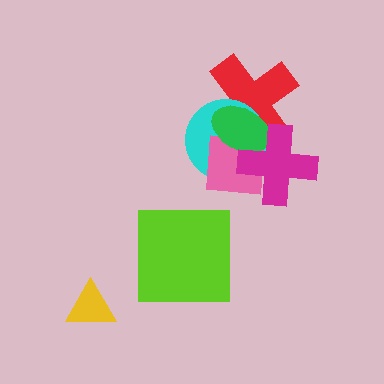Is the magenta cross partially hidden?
No, no other shape covers it.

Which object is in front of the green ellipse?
The magenta cross is in front of the green ellipse.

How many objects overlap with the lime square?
0 objects overlap with the lime square.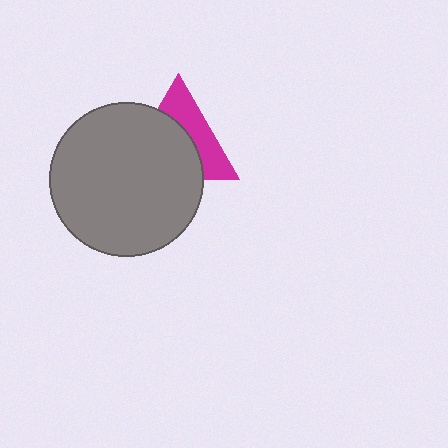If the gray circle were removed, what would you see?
You would see the complete magenta triangle.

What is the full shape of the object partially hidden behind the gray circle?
The partially hidden object is a magenta triangle.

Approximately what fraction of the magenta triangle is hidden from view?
Roughly 58% of the magenta triangle is hidden behind the gray circle.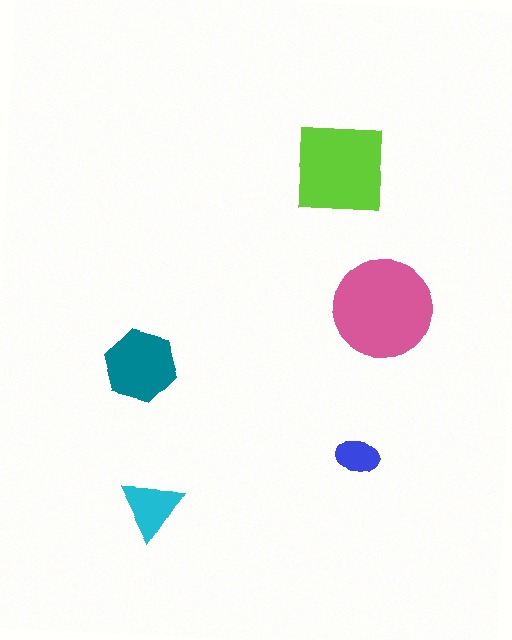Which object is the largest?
The pink circle.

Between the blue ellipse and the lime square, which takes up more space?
The lime square.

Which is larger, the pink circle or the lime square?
The pink circle.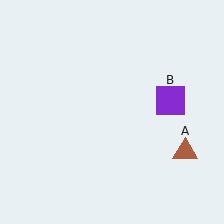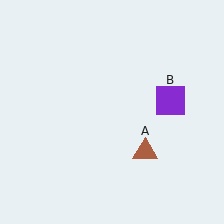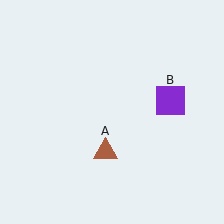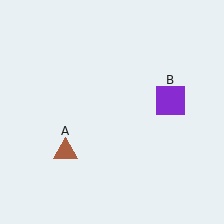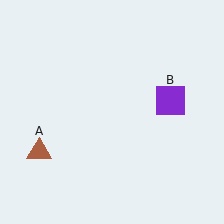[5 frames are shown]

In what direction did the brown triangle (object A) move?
The brown triangle (object A) moved left.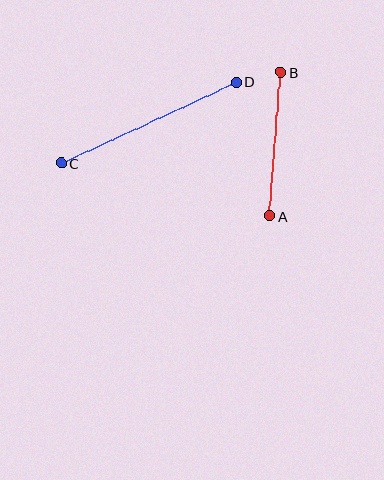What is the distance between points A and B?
The distance is approximately 144 pixels.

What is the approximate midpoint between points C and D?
The midpoint is at approximately (149, 123) pixels.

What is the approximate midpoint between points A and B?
The midpoint is at approximately (276, 144) pixels.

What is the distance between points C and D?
The distance is approximately 192 pixels.